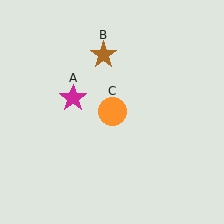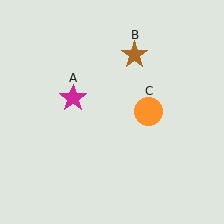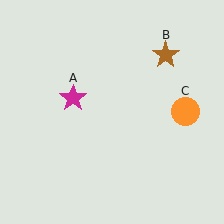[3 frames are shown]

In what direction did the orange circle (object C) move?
The orange circle (object C) moved right.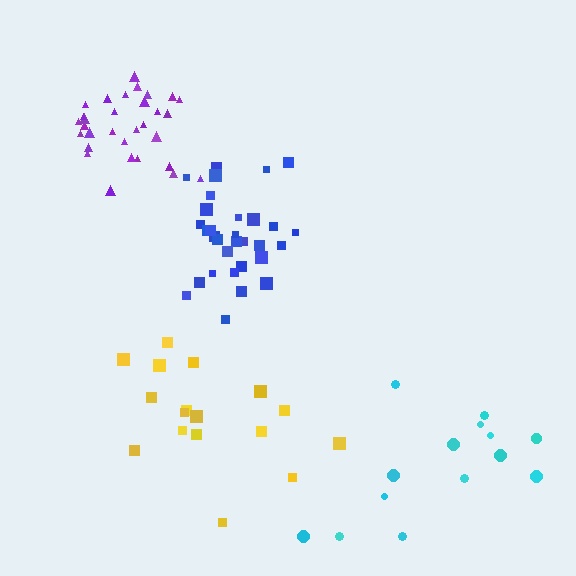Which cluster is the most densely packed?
Purple.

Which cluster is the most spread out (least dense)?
Cyan.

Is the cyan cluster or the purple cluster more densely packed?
Purple.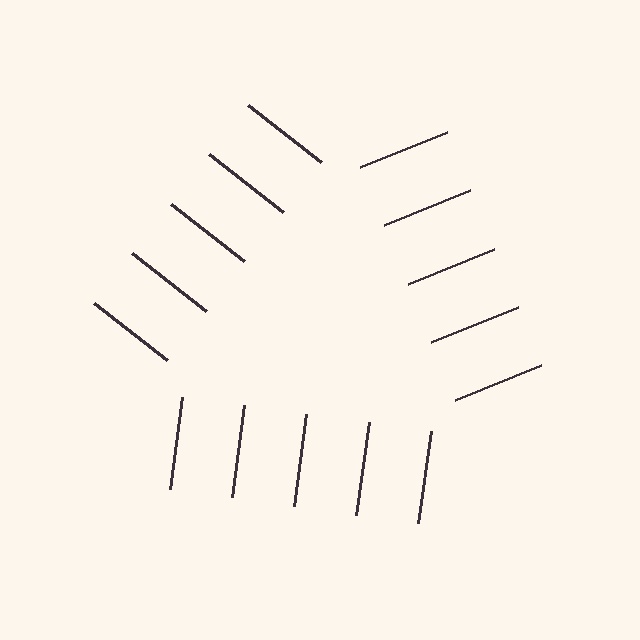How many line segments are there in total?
15 — 5 along each of the 3 edges.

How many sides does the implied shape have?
3 sides — the line-ends trace a triangle.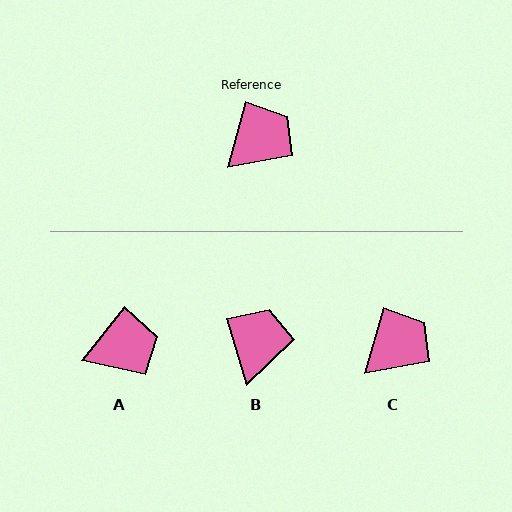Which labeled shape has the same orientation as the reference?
C.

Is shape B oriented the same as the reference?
No, it is off by about 32 degrees.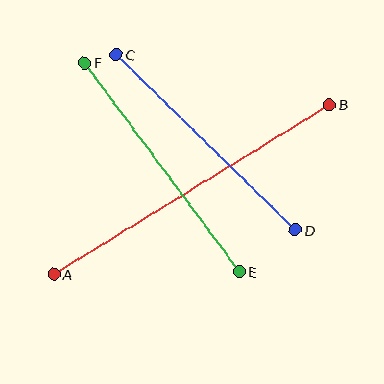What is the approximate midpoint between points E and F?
The midpoint is at approximately (162, 167) pixels.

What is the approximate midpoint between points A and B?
The midpoint is at approximately (192, 189) pixels.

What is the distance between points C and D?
The distance is approximately 251 pixels.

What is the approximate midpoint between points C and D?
The midpoint is at approximately (206, 142) pixels.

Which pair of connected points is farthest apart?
Points A and B are farthest apart.